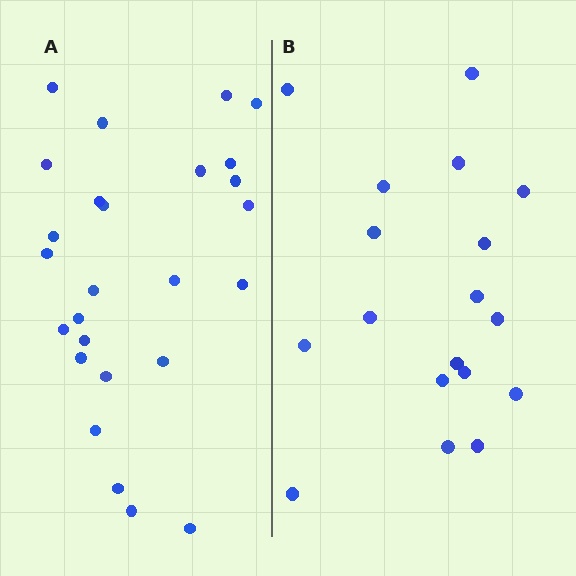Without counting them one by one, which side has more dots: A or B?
Region A (the left region) has more dots.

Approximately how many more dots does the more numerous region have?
Region A has roughly 8 or so more dots than region B.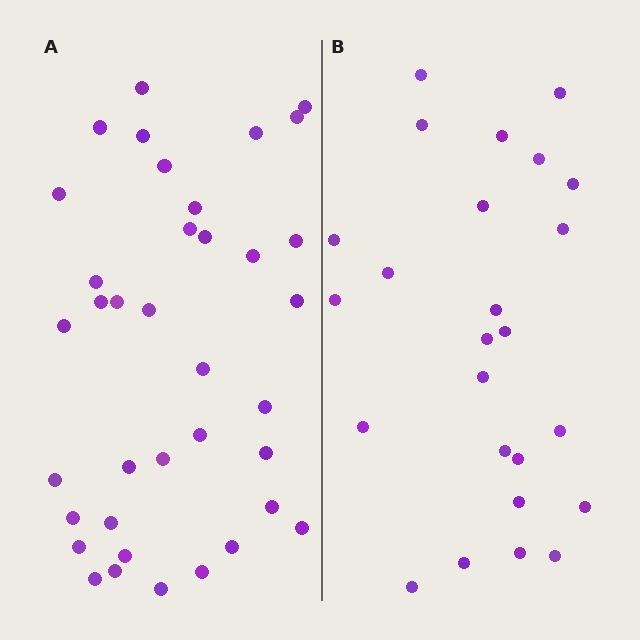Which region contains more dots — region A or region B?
Region A (the left region) has more dots.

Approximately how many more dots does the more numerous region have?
Region A has roughly 12 or so more dots than region B.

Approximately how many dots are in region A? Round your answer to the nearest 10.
About 40 dots. (The exact count is 37, which rounds to 40.)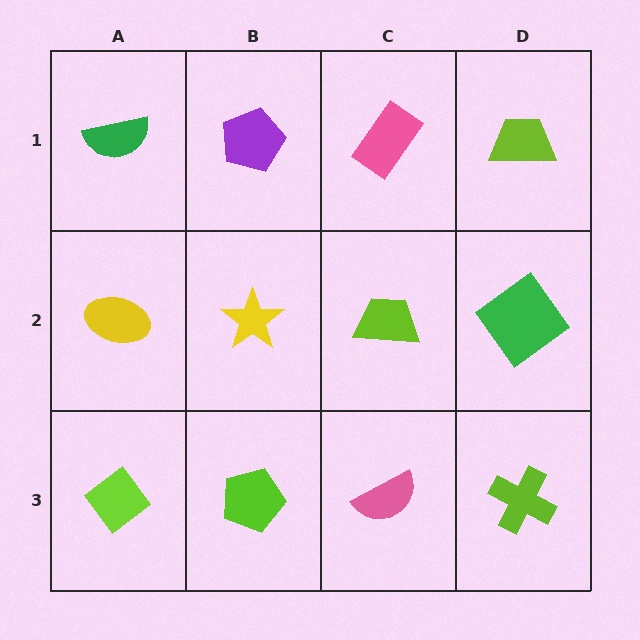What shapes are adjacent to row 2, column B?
A purple pentagon (row 1, column B), a lime pentagon (row 3, column B), a yellow ellipse (row 2, column A), a lime trapezoid (row 2, column C).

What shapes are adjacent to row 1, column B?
A yellow star (row 2, column B), a green semicircle (row 1, column A), a pink rectangle (row 1, column C).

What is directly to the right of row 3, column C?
A lime cross.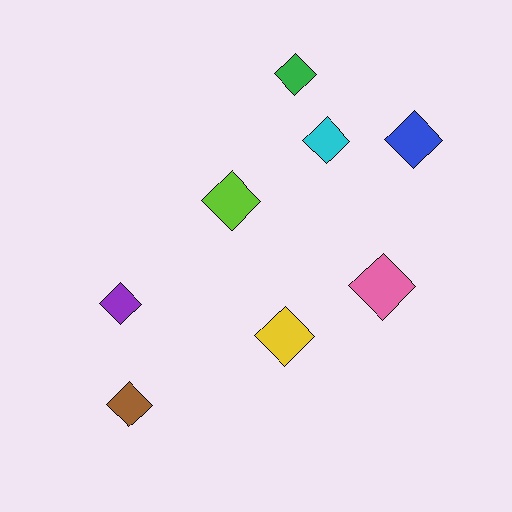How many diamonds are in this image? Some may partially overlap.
There are 8 diamonds.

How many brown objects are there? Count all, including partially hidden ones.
There is 1 brown object.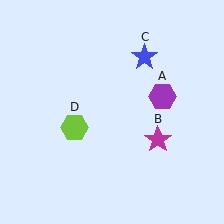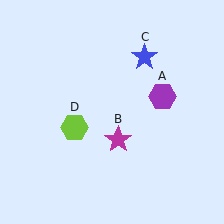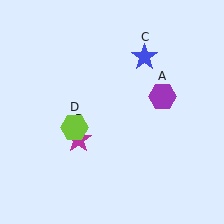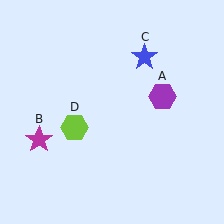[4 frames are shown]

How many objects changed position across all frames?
1 object changed position: magenta star (object B).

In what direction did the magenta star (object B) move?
The magenta star (object B) moved left.